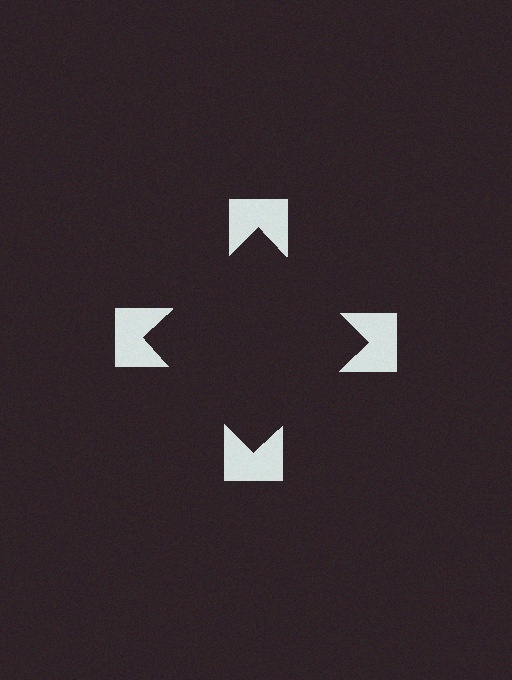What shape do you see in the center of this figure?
An illusory square — its edges are inferred from the aligned wedge cuts in the notched squares, not physically drawn.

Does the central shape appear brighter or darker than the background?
It typically appears slightly darker than the background, even though no actual brightness change is drawn.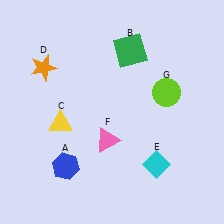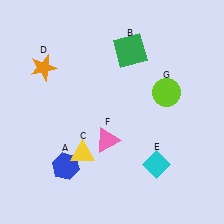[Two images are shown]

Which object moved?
The yellow triangle (C) moved down.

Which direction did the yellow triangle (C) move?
The yellow triangle (C) moved down.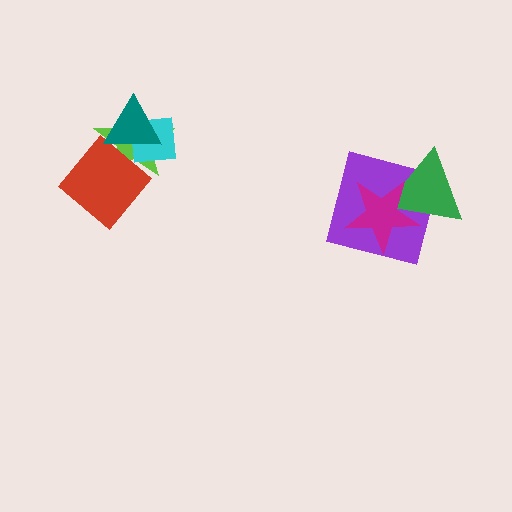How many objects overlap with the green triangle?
2 objects overlap with the green triangle.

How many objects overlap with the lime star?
3 objects overlap with the lime star.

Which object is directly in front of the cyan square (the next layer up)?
The red diamond is directly in front of the cyan square.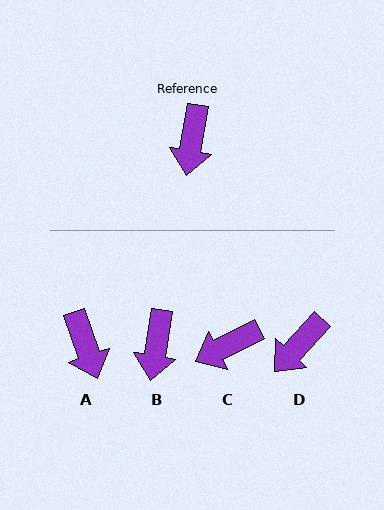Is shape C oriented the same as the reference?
No, it is off by about 53 degrees.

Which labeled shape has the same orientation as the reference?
B.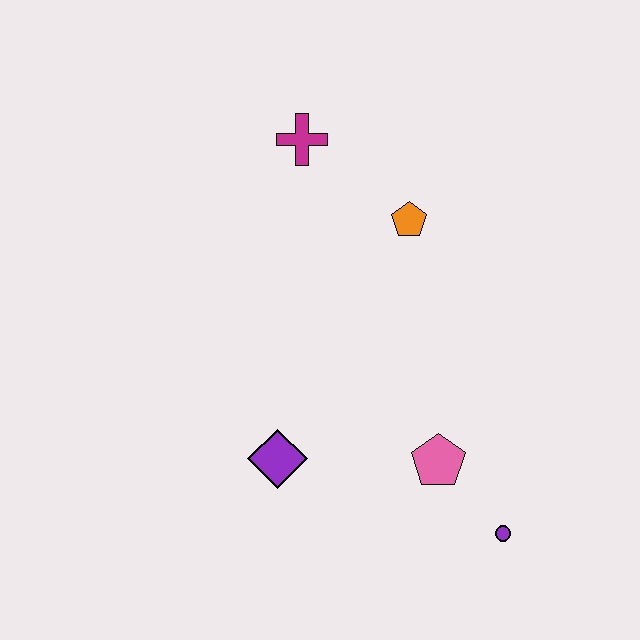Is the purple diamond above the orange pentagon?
No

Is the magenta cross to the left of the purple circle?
Yes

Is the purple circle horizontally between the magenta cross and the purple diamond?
No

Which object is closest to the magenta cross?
The orange pentagon is closest to the magenta cross.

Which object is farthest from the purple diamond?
The magenta cross is farthest from the purple diamond.